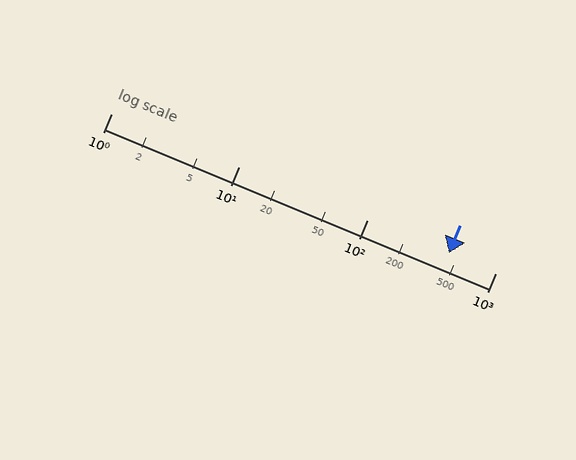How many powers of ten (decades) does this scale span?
The scale spans 3 decades, from 1 to 1000.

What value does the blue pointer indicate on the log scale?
The pointer indicates approximately 430.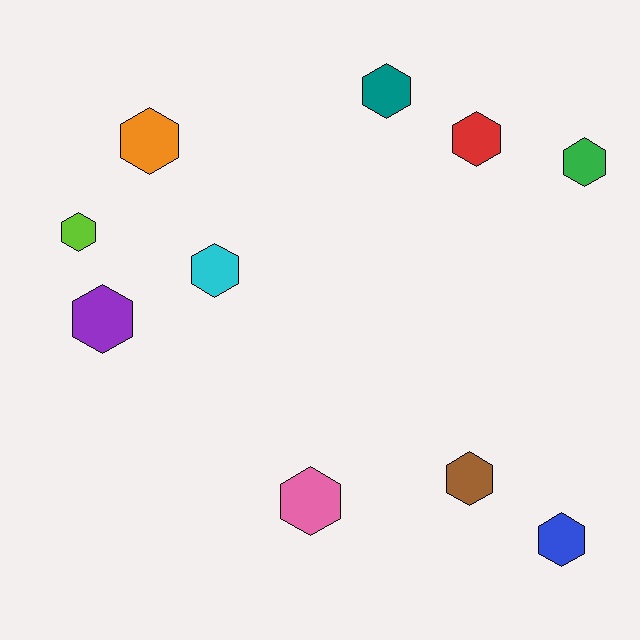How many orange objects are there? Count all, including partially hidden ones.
There is 1 orange object.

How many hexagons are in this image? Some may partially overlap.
There are 10 hexagons.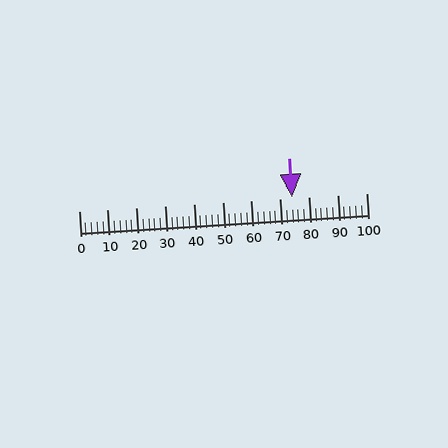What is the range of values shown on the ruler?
The ruler shows values from 0 to 100.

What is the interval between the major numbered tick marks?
The major tick marks are spaced 10 units apart.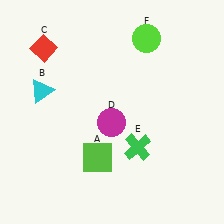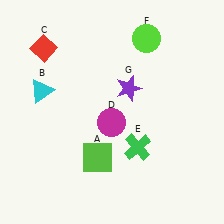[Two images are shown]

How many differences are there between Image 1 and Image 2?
There is 1 difference between the two images.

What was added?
A purple star (G) was added in Image 2.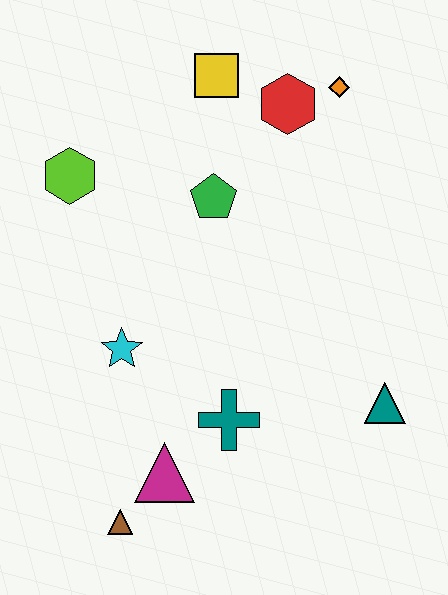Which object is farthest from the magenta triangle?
The orange diamond is farthest from the magenta triangle.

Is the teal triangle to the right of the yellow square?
Yes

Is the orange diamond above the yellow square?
No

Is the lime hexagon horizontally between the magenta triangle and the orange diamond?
No